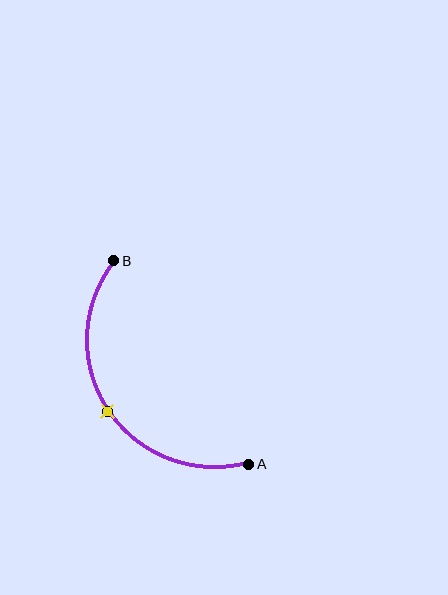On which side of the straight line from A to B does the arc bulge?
The arc bulges to the left of the straight line connecting A and B.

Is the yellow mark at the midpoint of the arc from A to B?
Yes. The yellow mark lies on the arc at equal arc-length from both A and B — it is the arc midpoint.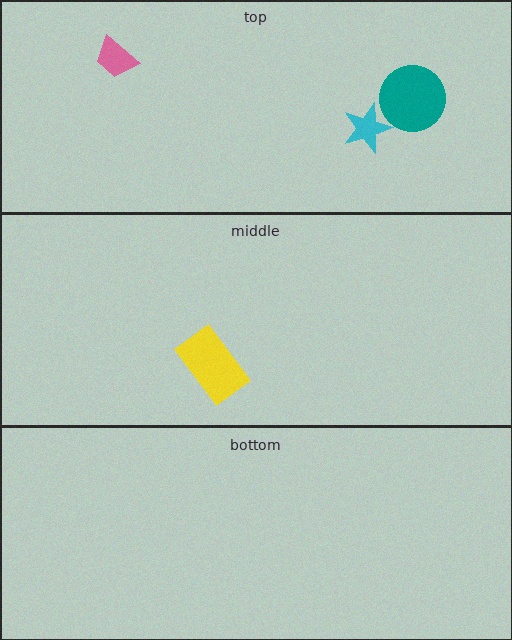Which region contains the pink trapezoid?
The top region.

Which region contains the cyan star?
The top region.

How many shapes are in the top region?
3.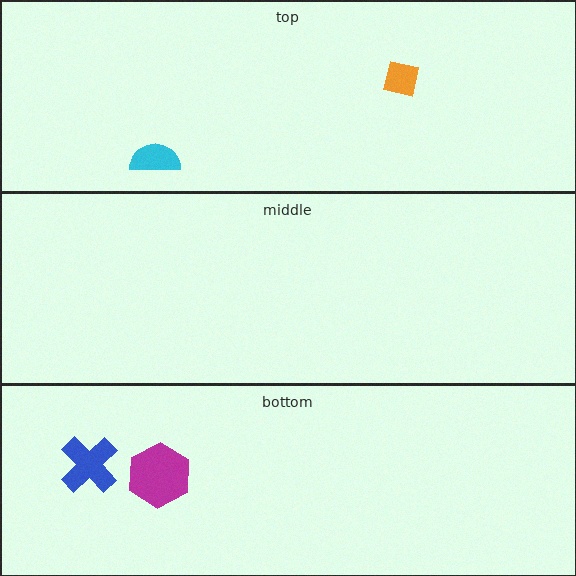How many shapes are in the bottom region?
2.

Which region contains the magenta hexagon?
The bottom region.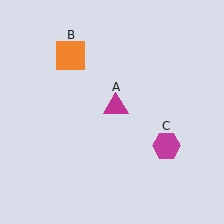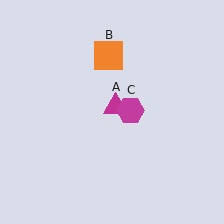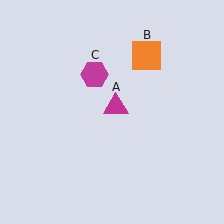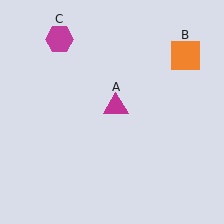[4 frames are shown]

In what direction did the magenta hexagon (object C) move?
The magenta hexagon (object C) moved up and to the left.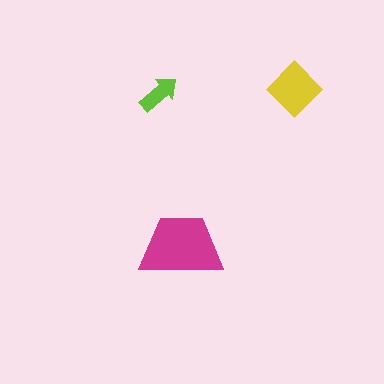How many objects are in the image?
There are 3 objects in the image.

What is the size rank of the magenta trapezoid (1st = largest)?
1st.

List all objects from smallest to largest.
The lime arrow, the yellow diamond, the magenta trapezoid.